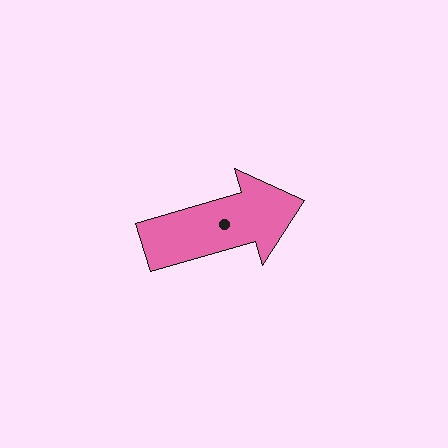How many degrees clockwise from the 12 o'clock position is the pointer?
Approximately 74 degrees.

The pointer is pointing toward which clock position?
Roughly 2 o'clock.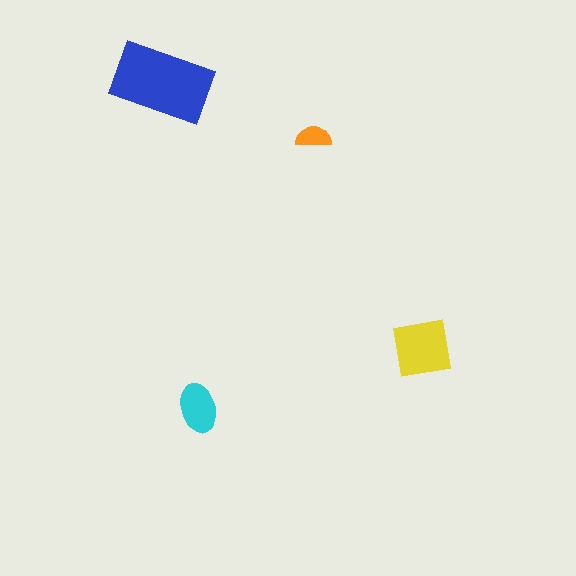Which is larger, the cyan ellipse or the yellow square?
The yellow square.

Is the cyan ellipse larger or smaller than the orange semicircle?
Larger.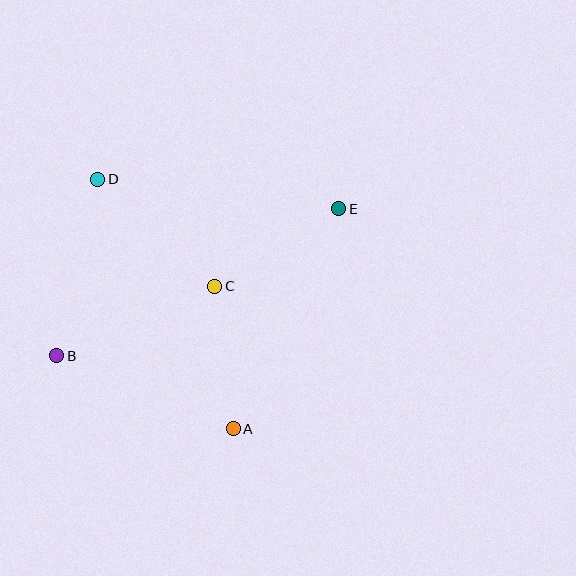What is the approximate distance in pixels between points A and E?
The distance between A and E is approximately 244 pixels.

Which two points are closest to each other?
Points A and C are closest to each other.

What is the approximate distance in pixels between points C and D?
The distance between C and D is approximately 159 pixels.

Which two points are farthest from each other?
Points B and E are farthest from each other.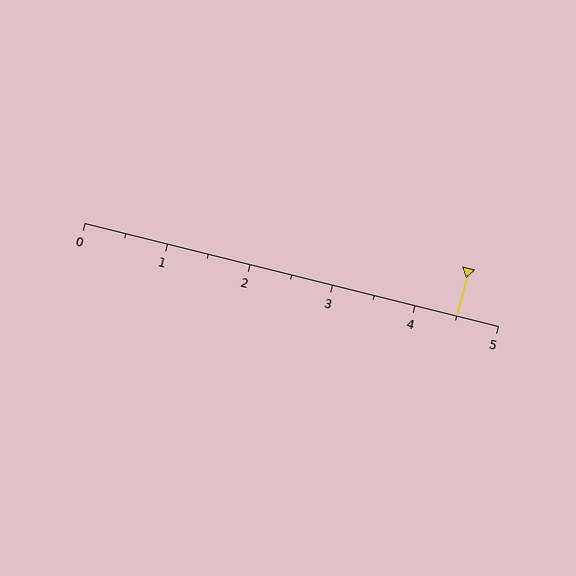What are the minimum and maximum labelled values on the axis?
The axis runs from 0 to 5.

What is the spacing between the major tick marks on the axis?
The major ticks are spaced 1 apart.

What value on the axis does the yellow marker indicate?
The marker indicates approximately 4.5.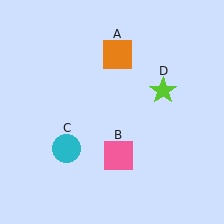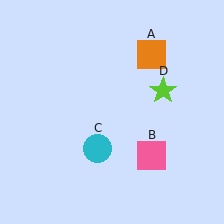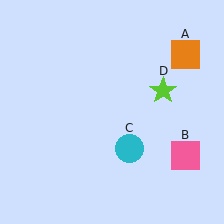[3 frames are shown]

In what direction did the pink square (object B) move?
The pink square (object B) moved right.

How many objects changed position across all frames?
3 objects changed position: orange square (object A), pink square (object B), cyan circle (object C).